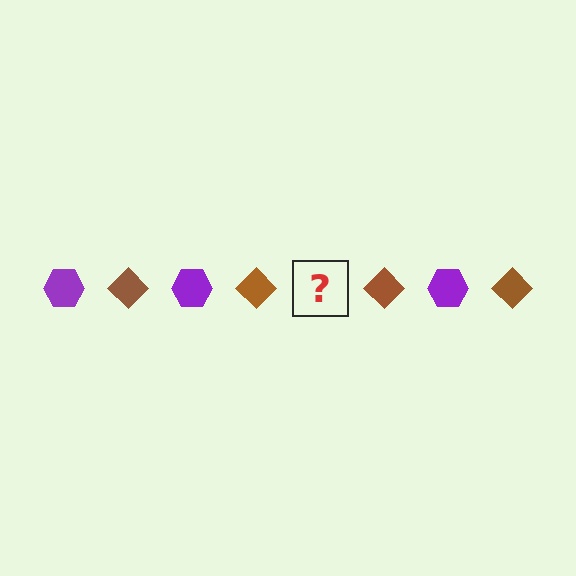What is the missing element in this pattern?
The missing element is a purple hexagon.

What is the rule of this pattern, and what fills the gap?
The rule is that the pattern alternates between purple hexagon and brown diamond. The gap should be filled with a purple hexagon.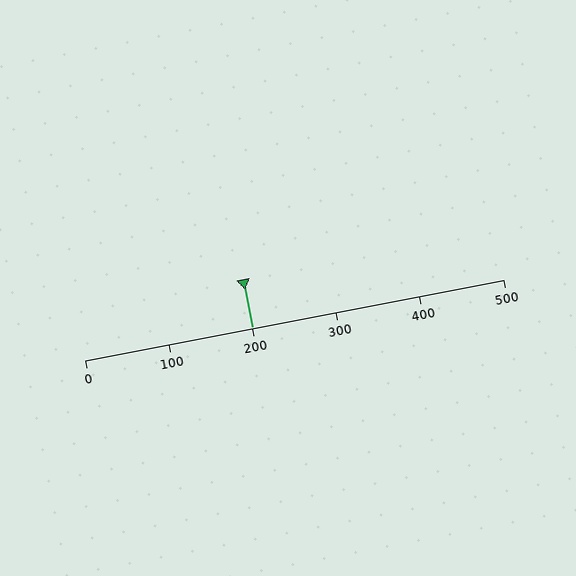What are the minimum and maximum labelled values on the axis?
The axis runs from 0 to 500.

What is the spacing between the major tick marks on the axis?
The major ticks are spaced 100 apart.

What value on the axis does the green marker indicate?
The marker indicates approximately 200.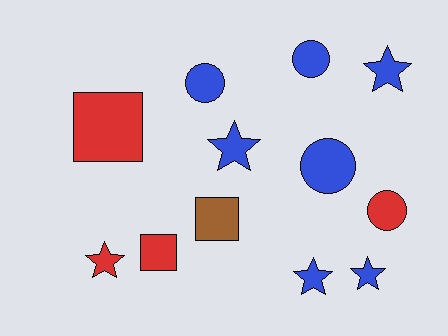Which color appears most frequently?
Blue, with 7 objects.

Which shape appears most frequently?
Star, with 5 objects.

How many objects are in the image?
There are 12 objects.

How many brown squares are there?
There is 1 brown square.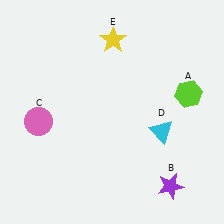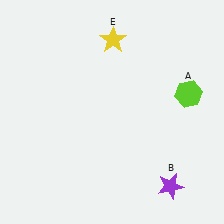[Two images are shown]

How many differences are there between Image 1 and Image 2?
There are 2 differences between the two images.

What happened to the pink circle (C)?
The pink circle (C) was removed in Image 2. It was in the bottom-left area of Image 1.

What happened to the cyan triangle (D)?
The cyan triangle (D) was removed in Image 2. It was in the bottom-right area of Image 1.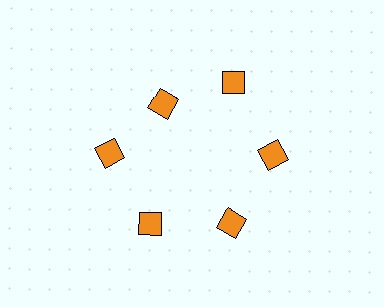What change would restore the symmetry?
The symmetry would be restored by moving it outward, back onto the ring so that all 6 diamonds sit at equal angles and equal distance from the center.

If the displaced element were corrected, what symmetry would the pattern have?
It would have 6-fold rotational symmetry — the pattern would map onto itself every 60 degrees.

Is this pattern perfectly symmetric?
No. The 6 orange diamonds are arranged in a ring, but one element near the 11 o'clock position is pulled inward toward the center, breaking the 6-fold rotational symmetry.